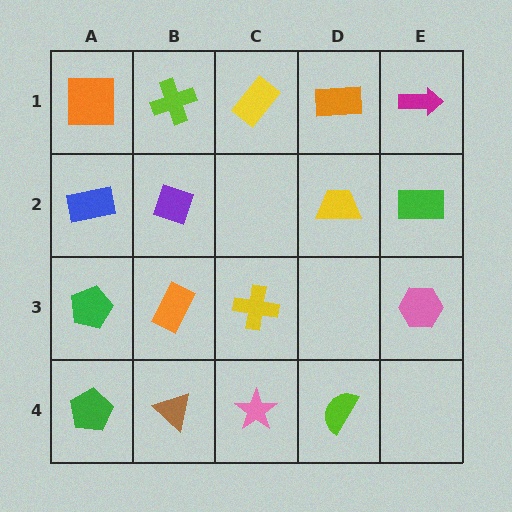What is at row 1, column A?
An orange square.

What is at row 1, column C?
A yellow rectangle.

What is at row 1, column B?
A lime cross.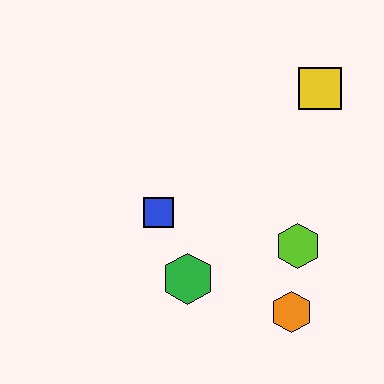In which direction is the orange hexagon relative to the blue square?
The orange hexagon is to the right of the blue square.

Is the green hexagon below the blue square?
Yes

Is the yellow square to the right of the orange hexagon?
Yes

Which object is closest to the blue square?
The green hexagon is closest to the blue square.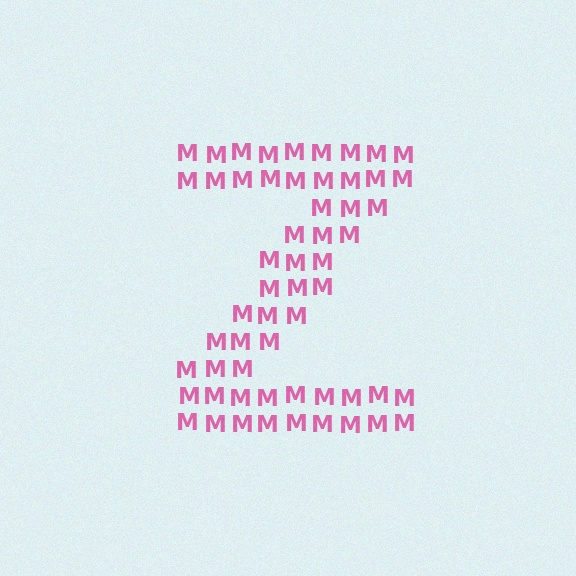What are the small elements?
The small elements are letter M's.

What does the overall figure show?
The overall figure shows the letter Z.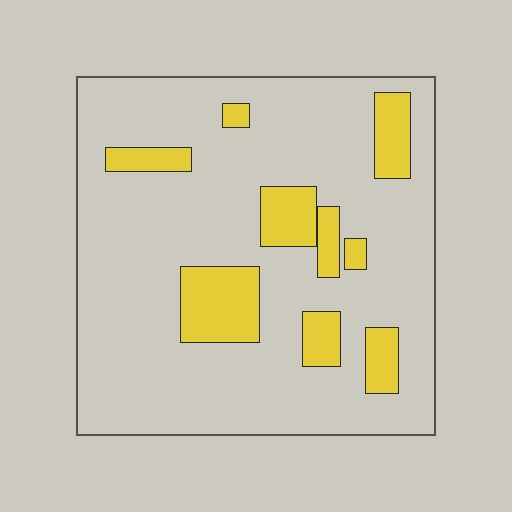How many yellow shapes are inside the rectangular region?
9.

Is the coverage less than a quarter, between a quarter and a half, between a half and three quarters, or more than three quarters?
Less than a quarter.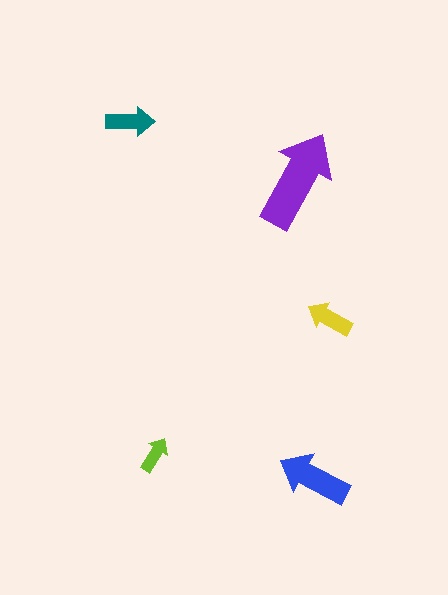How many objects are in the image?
There are 5 objects in the image.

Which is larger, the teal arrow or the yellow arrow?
The teal one.